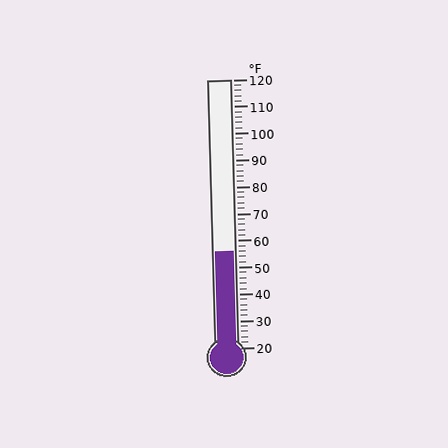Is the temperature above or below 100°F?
The temperature is below 100°F.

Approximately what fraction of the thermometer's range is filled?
The thermometer is filled to approximately 35% of its range.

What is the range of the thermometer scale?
The thermometer scale ranges from 20°F to 120°F.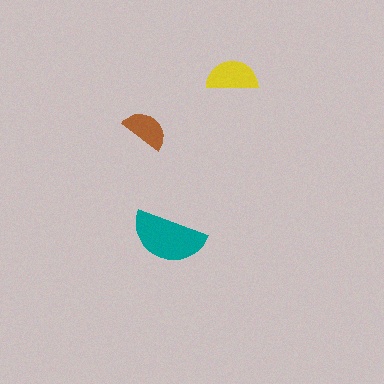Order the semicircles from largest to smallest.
the teal one, the yellow one, the brown one.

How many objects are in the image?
There are 3 objects in the image.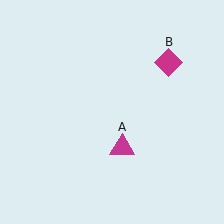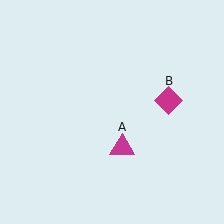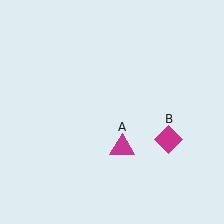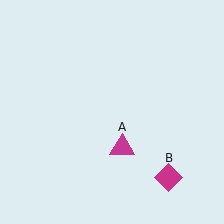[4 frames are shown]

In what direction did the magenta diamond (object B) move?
The magenta diamond (object B) moved down.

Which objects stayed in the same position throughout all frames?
Magenta triangle (object A) remained stationary.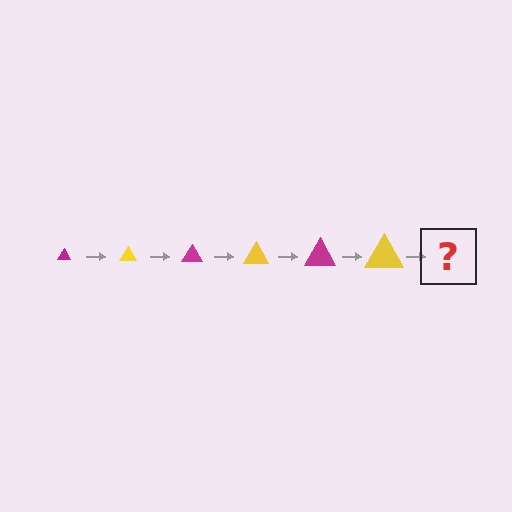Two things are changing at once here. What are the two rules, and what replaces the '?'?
The two rules are that the triangle grows larger each step and the color cycles through magenta and yellow. The '?' should be a magenta triangle, larger than the previous one.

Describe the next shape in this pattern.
It should be a magenta triangle, larger than the previous one.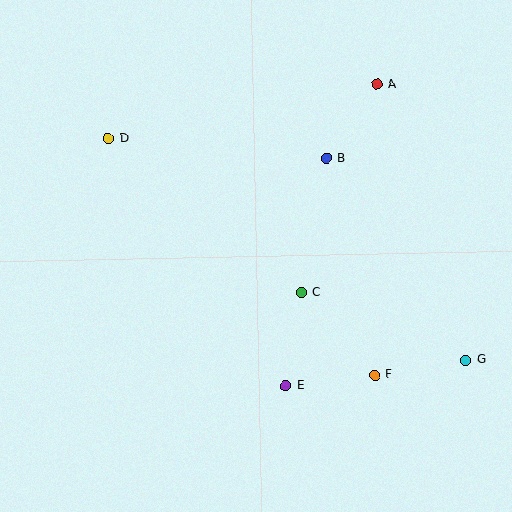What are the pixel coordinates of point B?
Point B is at (326, 158).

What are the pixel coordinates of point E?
Point E is at (286, 386).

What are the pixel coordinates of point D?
Point D is at (108, 138).